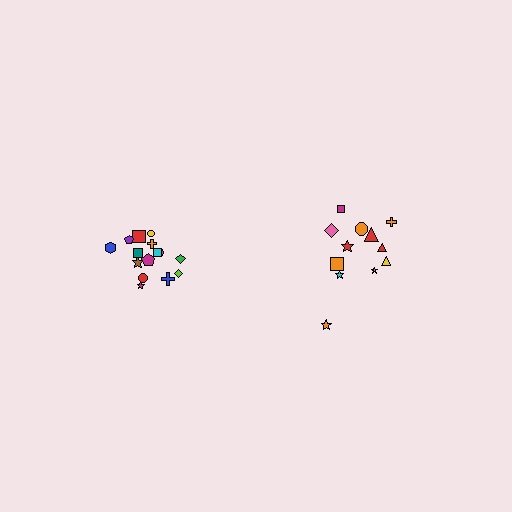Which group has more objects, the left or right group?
The left group.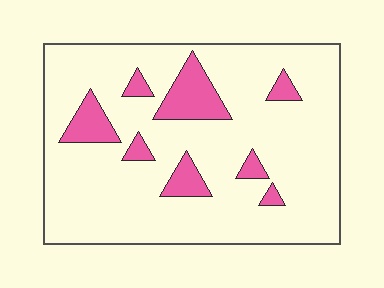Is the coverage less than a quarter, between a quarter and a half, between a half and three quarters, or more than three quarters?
Less than a quarter.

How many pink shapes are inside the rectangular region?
8.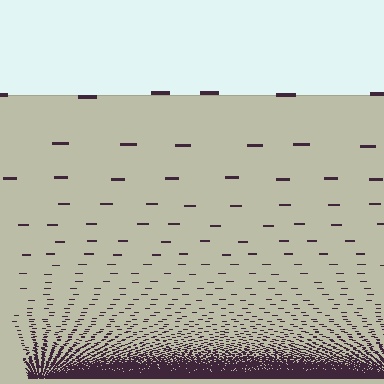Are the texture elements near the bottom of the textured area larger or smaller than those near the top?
Smaller. The gradient is inverted — elements near the bottom are smaller and denser.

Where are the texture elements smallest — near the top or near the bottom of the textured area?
Near the bottom.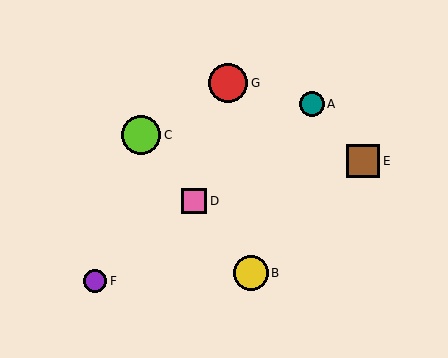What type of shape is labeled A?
Shape A is a teal circle.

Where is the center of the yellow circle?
The center of the yellow circle is at (251, 273).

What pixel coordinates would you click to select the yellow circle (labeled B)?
Click at (251, 273) to select the yellow circle B.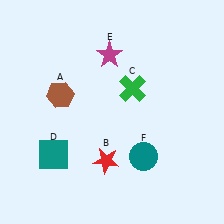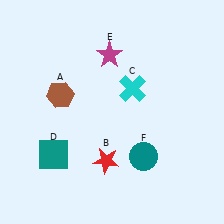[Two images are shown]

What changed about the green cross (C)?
In Image 1, C is green. In Image 2, it changed to cyan.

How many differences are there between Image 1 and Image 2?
There is 1 difference between the two images.